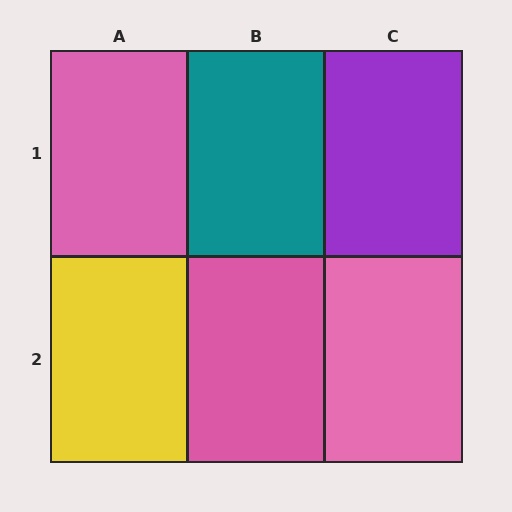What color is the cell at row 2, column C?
Pink.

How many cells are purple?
1 cell is purple.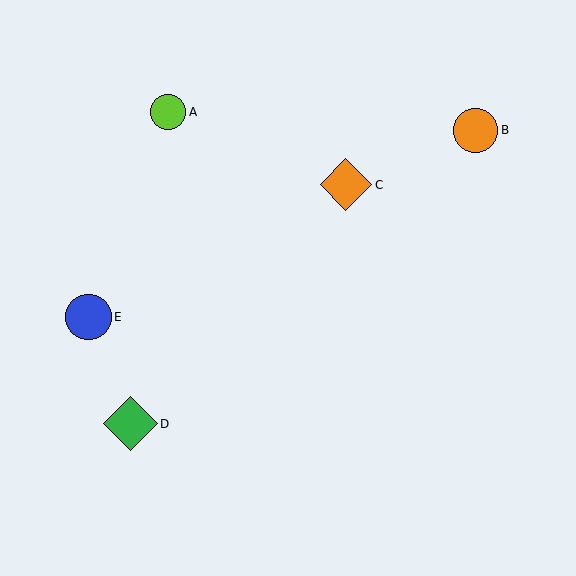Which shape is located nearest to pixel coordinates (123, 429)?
The green diamond (labeled D) at (131, 424) is nearest to that location.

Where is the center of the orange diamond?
The center of the orange diamond is at (346, 185).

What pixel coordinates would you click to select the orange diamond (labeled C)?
Click at (346, 185) to select the orange diamond C.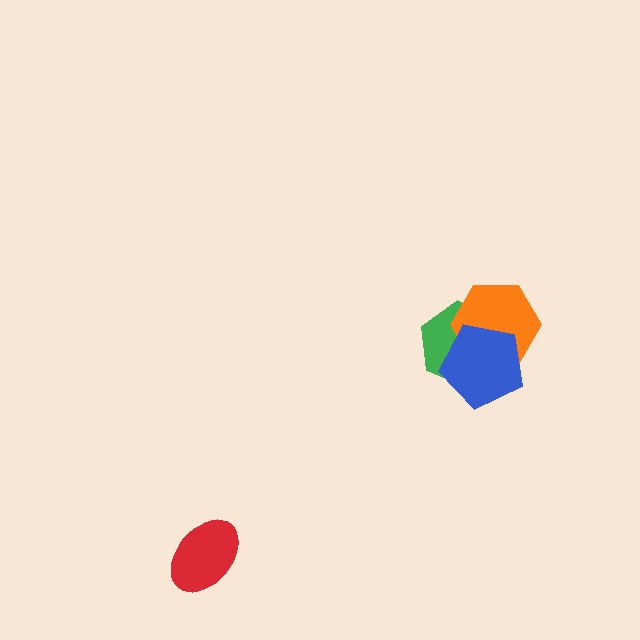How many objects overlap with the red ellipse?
0 objects overlap with the red ellipse.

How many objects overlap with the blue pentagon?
2 objects overlap with the blue pentagon.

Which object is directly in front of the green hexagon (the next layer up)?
The orange hexagon is directly in front of the green hexagon.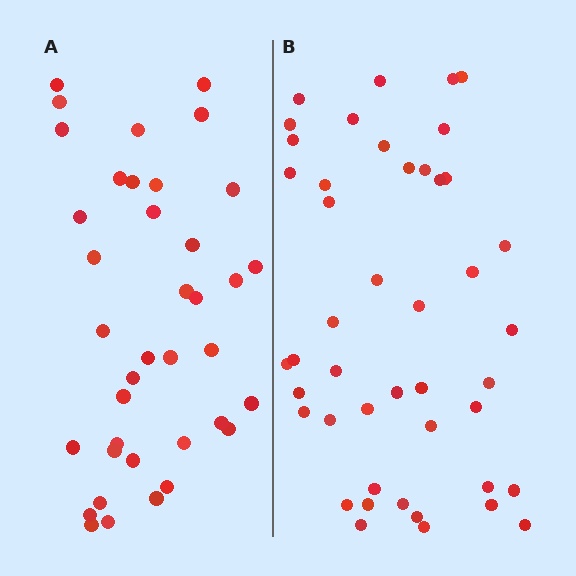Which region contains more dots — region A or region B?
Region B (the right region) has more dots.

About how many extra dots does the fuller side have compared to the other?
Region B has roughly 8 or so more dots than region A.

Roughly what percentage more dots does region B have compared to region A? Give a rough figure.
About 20% more.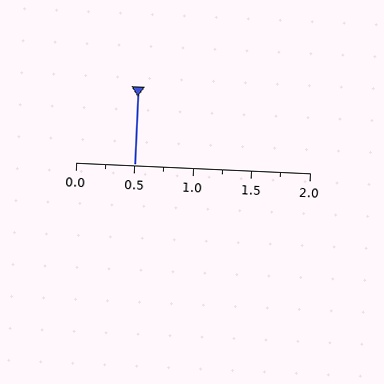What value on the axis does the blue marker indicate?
The marker indicates approximately 0.5.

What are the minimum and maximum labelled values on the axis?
The axis runs from 0.0 to 2.0.